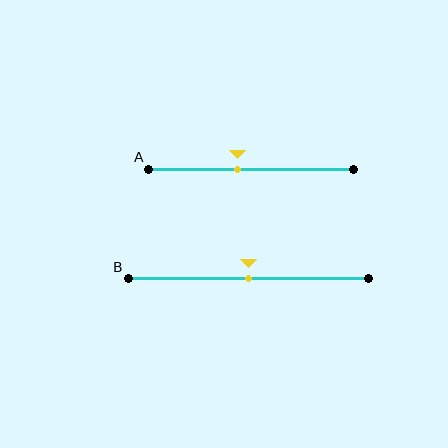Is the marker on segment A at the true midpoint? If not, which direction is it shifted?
No, the marker on segment A is shifted to the left by about 7% of the segment length.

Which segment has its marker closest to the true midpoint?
Segment B has its marker closest to the true midpoint.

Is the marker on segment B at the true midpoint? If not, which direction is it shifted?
Yes, the marker on segment B is at the true midpoint.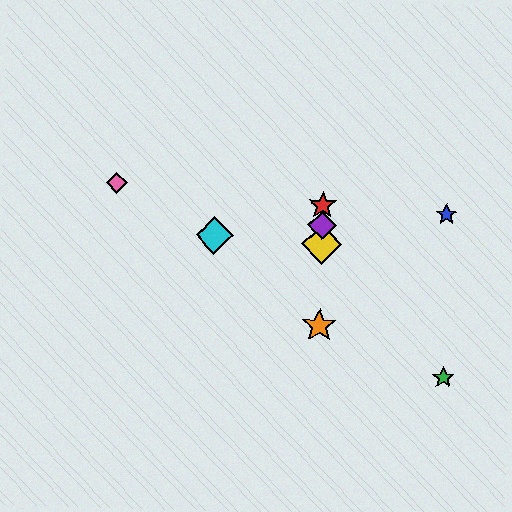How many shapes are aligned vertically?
4 shapes (the red star, the yellow diamond, the purple diamond, the orange star) are aligned vertically.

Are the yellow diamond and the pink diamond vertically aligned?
No, the yellow diamond is at x≈321 and the pink diamond is at x≈117.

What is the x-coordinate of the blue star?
The blue star is at x≈447.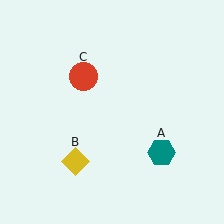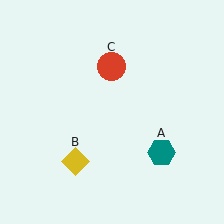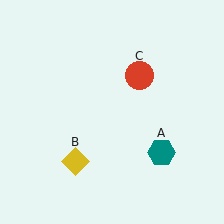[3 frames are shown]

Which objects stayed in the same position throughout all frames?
Teal hexagon (object A) and yellow diamond (object B) remained stationary.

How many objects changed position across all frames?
1 object changed position: red circle (object C).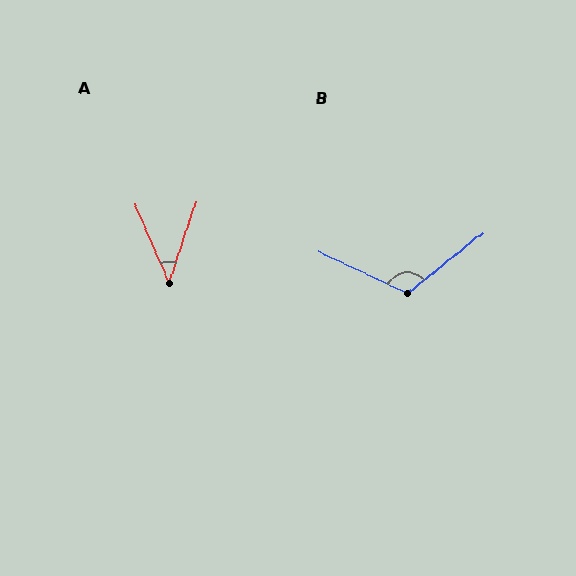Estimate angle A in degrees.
Approximately 42 degrees.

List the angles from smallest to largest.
A (42°), B (116°).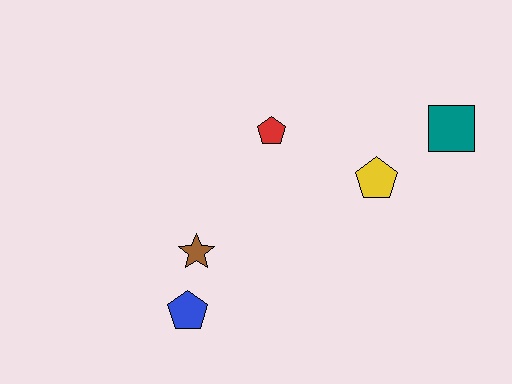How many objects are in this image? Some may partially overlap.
There are 5 objects.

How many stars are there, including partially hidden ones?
There is 1 star.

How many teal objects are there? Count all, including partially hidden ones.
There is 1 teal object.